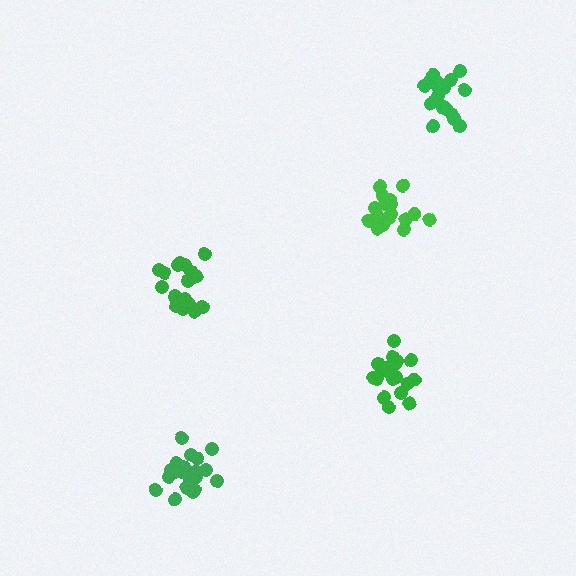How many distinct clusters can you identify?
There are 5 distinct clusters.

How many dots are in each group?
Group 1: 18 dots, Group 2: 18 dots, Group 3: 19 dots, Group 4: 20 dots, Group 5: 19 dots (94 total).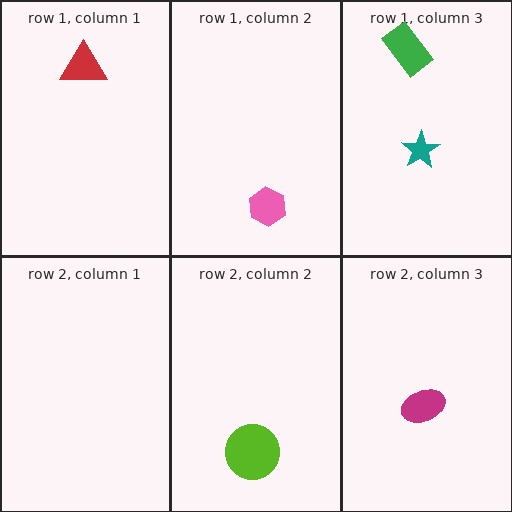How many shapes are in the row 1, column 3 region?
2.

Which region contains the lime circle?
The row 2, column 2 region.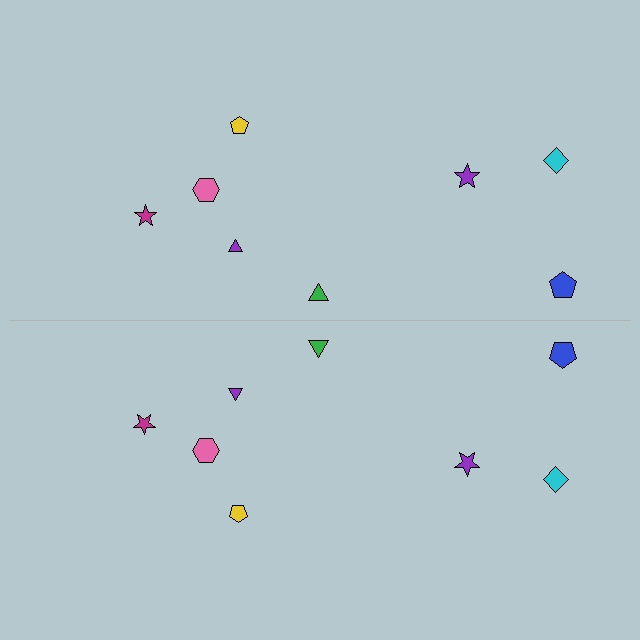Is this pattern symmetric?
Yes, this pattern has bilateral (reflection) symmetry.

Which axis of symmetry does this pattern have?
The pattern has a horizontal axis of symmetry running through the center of the image.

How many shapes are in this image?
There are 16 shapes in this image.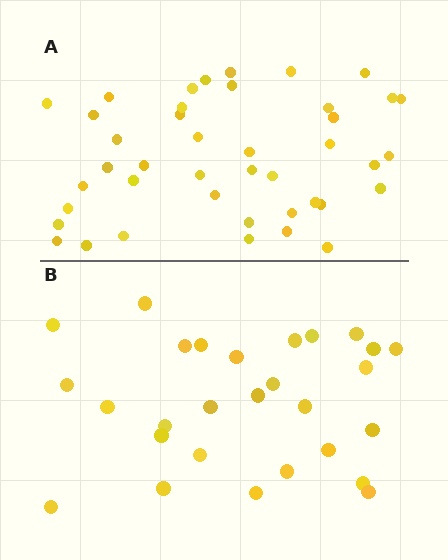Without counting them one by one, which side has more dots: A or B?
Region A (the top region) has more dots.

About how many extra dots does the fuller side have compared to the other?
Region A has approximately 15 more dots than region B.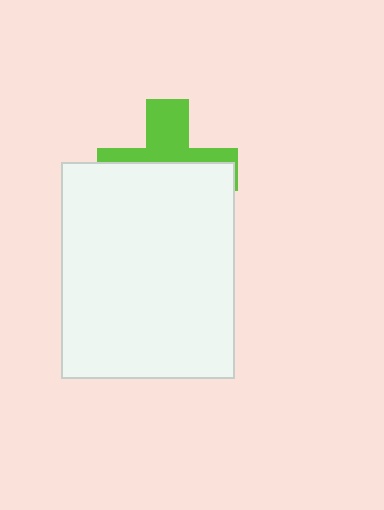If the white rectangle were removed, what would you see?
You would see the complete lime cross.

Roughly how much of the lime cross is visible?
A small part of it is visible (roughly 40%).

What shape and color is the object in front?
The object in front is a white rectangle.